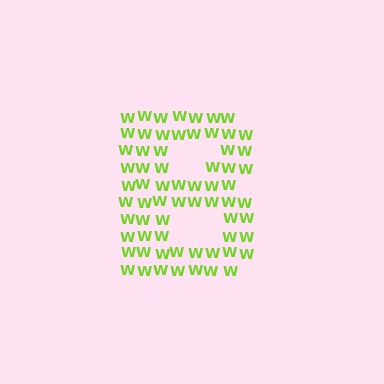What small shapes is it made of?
It is made of small letter W's.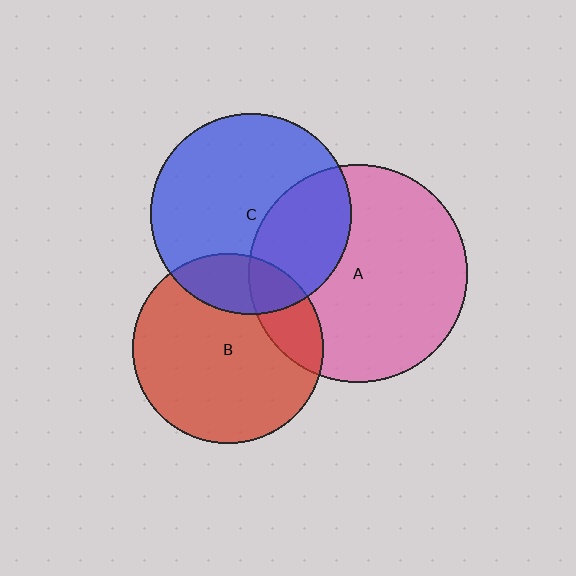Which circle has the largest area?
Circle A (pink).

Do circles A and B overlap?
Yes.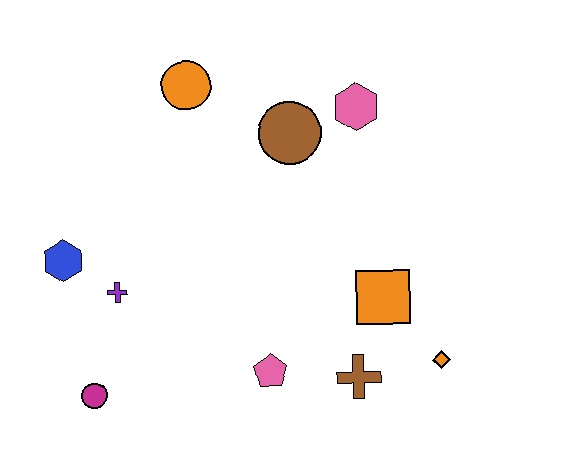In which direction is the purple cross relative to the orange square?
The purple cross is to the left of the orange square.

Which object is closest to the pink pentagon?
The brown cross is closest to the pink pentagon.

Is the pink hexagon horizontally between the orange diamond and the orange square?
No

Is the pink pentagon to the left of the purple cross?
No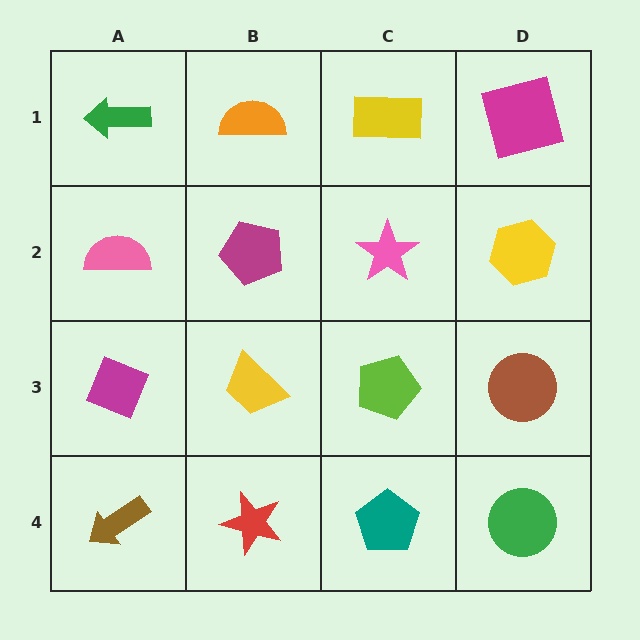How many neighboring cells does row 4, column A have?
2.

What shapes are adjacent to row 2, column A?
A green arrow (row 1, column A), a magenta diamond (row 3, column A), a magenta pentagon (row 2, column B).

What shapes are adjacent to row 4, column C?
A lime pentagon (row 3, column C), a red star (row 4, column B), a green circle (row 4, column D).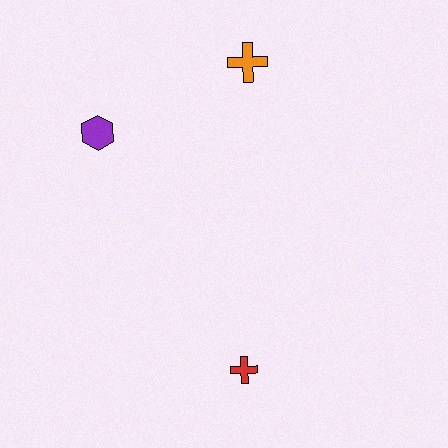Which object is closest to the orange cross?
The purple hexagon is closest to the orange cross.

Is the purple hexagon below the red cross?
No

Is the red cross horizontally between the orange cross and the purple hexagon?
Yes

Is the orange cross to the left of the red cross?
No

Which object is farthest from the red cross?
The orange cross is farthest from the red cross.